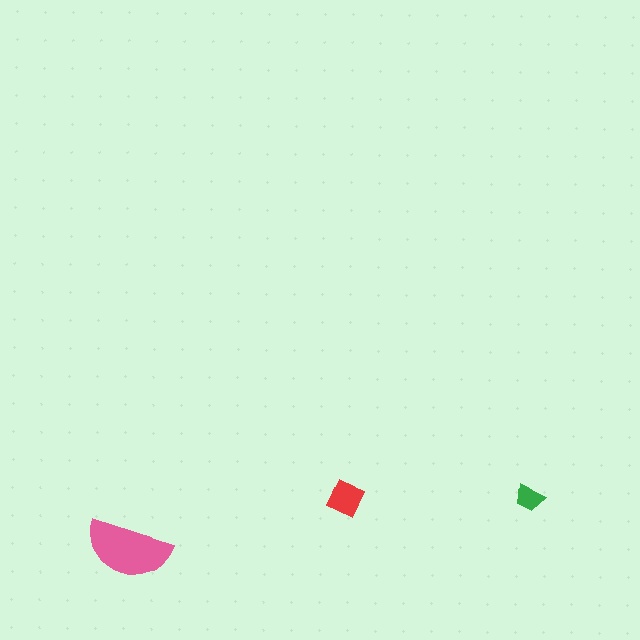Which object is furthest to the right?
The green trapezoid is rightmost.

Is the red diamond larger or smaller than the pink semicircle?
Smaller.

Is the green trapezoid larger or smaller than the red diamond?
Smaller.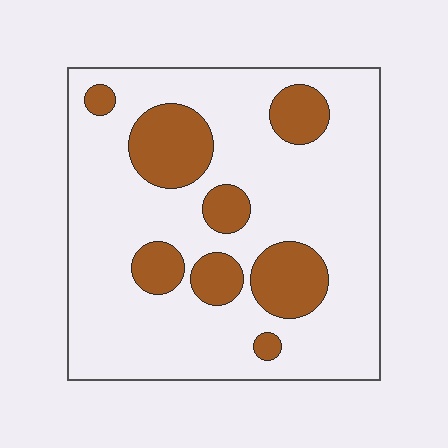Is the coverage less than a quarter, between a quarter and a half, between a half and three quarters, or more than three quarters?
Less than a quarter.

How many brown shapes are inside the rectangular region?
8.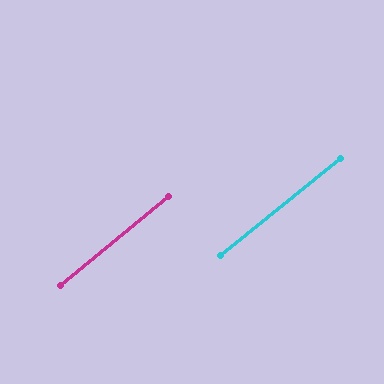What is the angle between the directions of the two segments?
Approximately 1 degree.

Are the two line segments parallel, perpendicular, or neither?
Parallel — their directions differ by only 0.8°.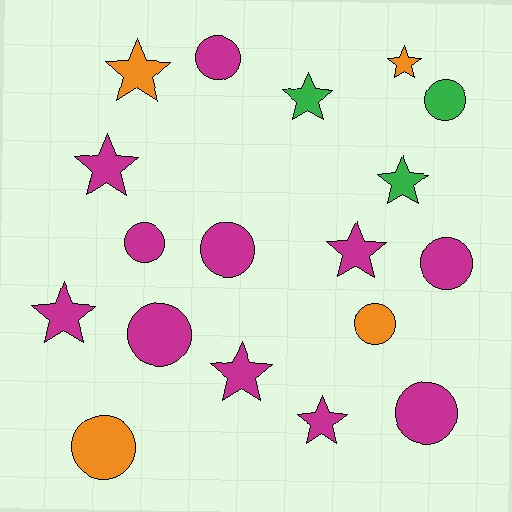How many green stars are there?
There are 2 green stars.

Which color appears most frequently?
Magenta, with 11 objects.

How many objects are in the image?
There are 18 objects.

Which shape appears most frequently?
Circle, with 9 objects.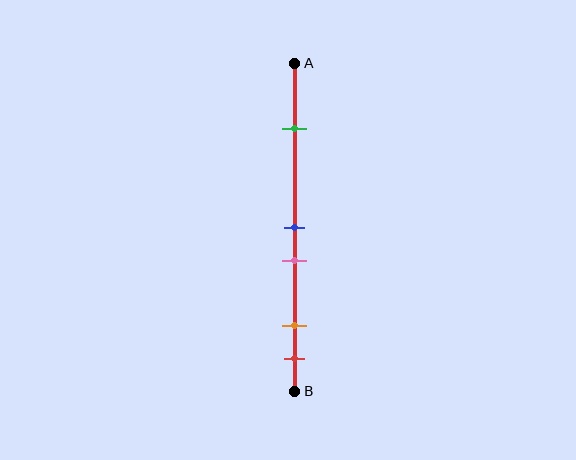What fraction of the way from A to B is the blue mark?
The blue mark is approximately 50% (0.5) of the way from A to B.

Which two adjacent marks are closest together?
The blue and pink marks are the closest adjacent pair.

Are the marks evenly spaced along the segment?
No, the marks are not evenly spaced.